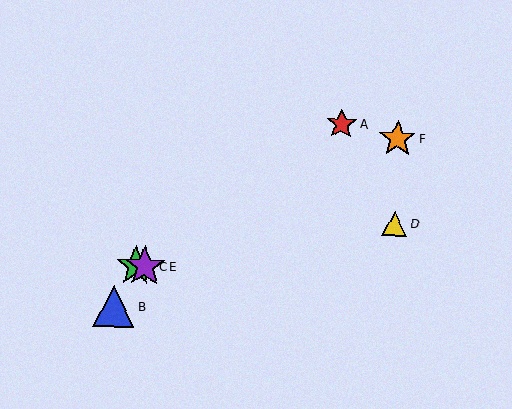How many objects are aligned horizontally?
2 objects (C, E) are aligned horizontally.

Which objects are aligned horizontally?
Objects C, E are aligned horizontally.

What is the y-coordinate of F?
Object F is at y≈139.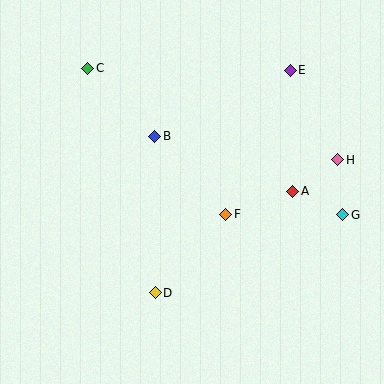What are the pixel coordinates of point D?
Point D is at (155, 293).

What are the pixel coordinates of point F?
Point F is at (226, 214).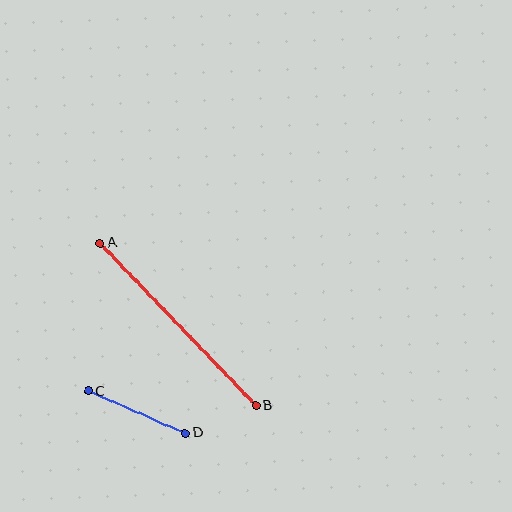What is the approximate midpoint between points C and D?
The midpoint is at approximately (137, 412) pixels.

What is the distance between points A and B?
The distance is approximately 225 pixels.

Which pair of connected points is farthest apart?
Points A and B are farthest apart.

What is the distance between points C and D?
The distance is approximately 106 pixels.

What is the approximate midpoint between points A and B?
The midpoint is at approximately (178, 324) pixels.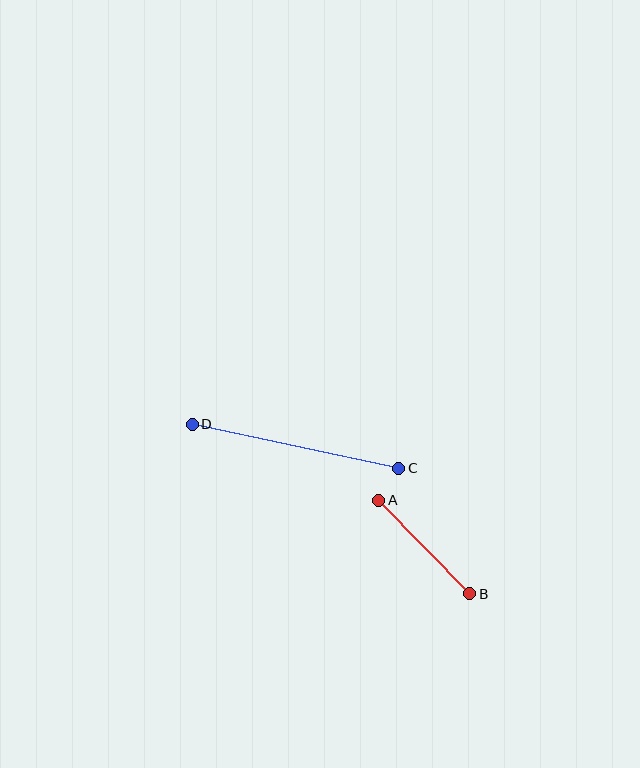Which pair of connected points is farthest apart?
Points C and D are farthest apart.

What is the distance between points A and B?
The distance is approximately 131 pixels.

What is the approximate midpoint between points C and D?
The midpoint is at approximately (296, 446) pixels.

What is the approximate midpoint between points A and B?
The midpoint is at approximately (424, 547) pixels.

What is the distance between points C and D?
The distance is approximately 211 pixels.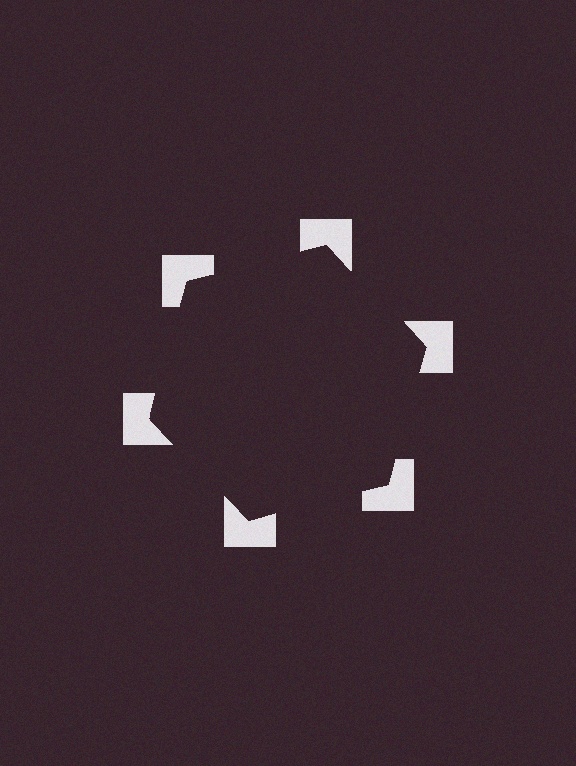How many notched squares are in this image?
There are 6 — one at each vertex of the illusory hexagon.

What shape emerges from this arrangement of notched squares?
An illusory hexagon — its edges are inferred from the aligned wedge cuts in the notched squares, not physically drawn.